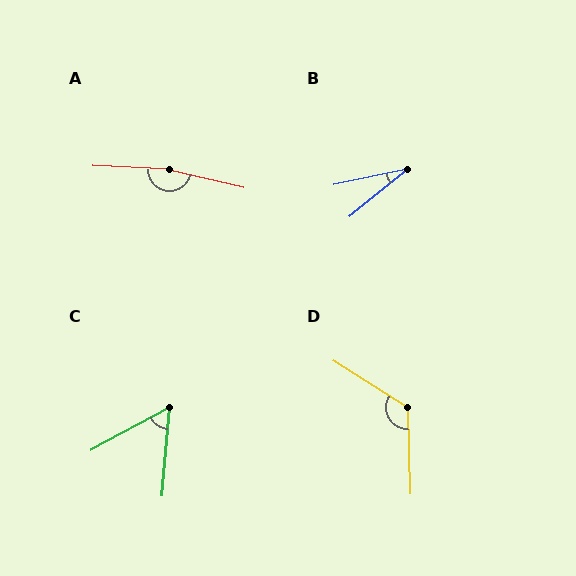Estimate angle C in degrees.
Approximately 56 degrees.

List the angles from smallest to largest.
B (27°), C (56°), D (125°), A (169°).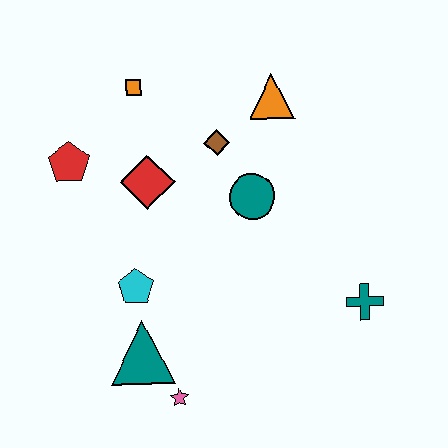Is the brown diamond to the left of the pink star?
No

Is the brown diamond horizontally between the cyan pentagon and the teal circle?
Yes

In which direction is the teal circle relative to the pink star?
The teal circle is above the pink star.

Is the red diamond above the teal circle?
Yes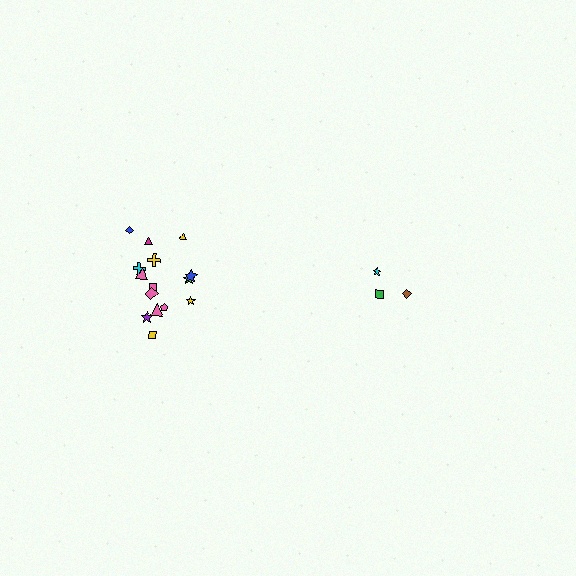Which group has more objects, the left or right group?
The left group.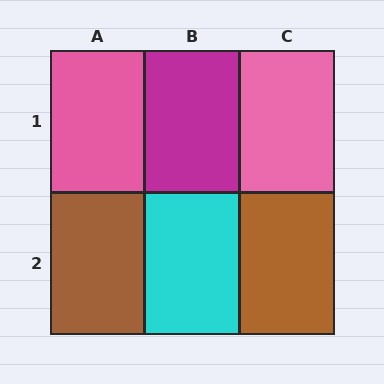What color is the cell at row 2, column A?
Brown.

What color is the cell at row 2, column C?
Brown.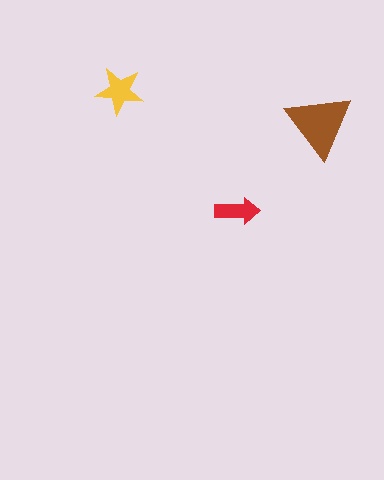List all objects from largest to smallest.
The brown triangle, the yellow star, the red arrow.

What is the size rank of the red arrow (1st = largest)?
3rd.